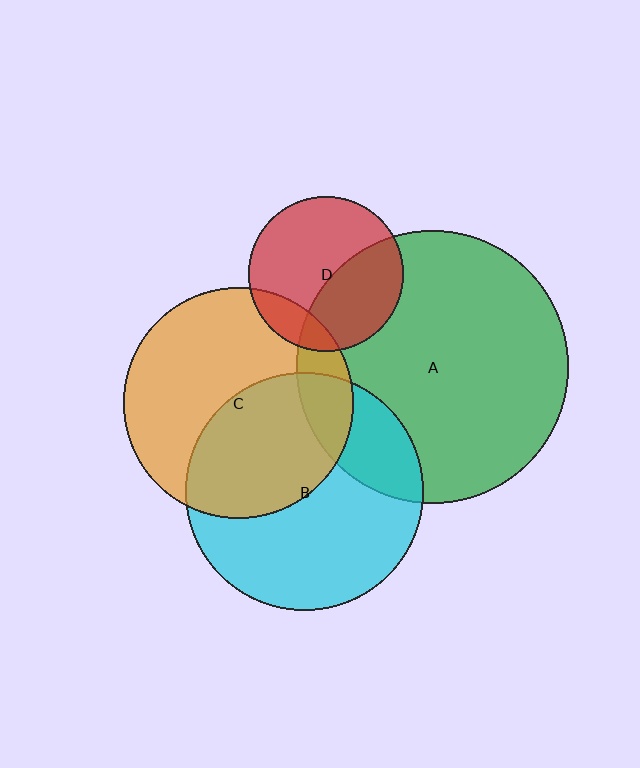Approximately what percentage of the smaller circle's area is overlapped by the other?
Approximately 15%.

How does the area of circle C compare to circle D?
Approximately 2.2 times.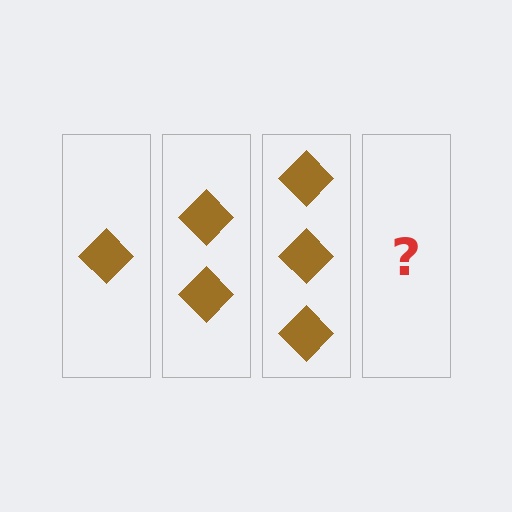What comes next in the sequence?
The next element should be 4 diamonds.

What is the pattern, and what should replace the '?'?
The pattern is that each step adds one more diamond. The '?' should be 4 diamonds.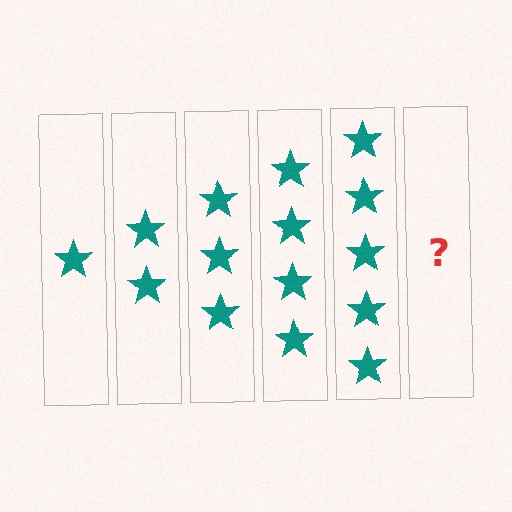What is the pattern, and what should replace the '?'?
The pattern is that each step adds one more star. The '?' should be 6 stars.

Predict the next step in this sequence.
The next step is 6 stars.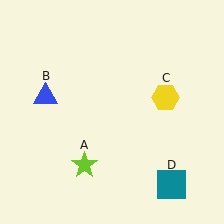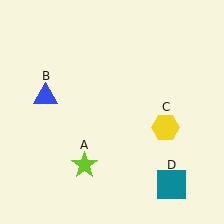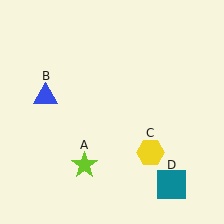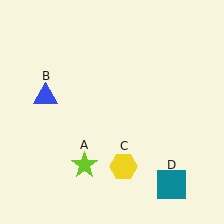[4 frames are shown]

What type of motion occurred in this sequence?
The yellow hexagon (object C) rotated clockwise around the center of the scene.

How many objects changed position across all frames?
1 object changed position: yellow hexagon (object C).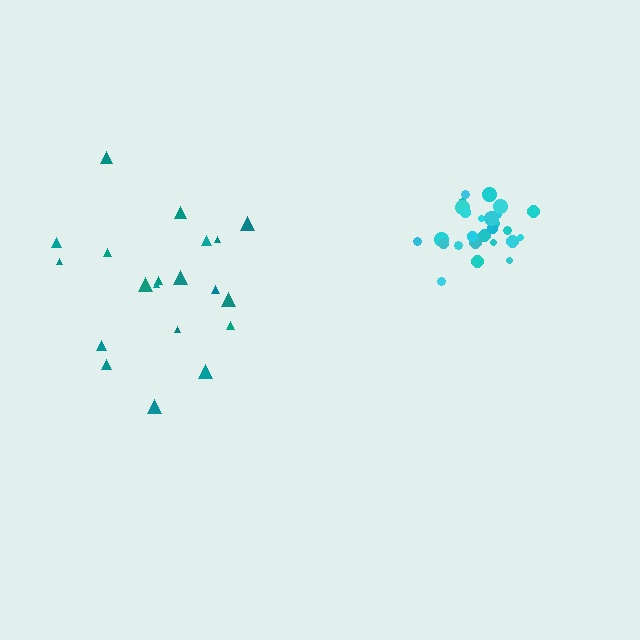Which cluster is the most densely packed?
Cyan.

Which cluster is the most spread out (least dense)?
Teal.